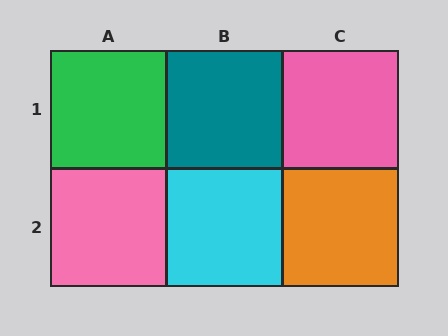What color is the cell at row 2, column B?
Cyan.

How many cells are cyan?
1 cell is cyan.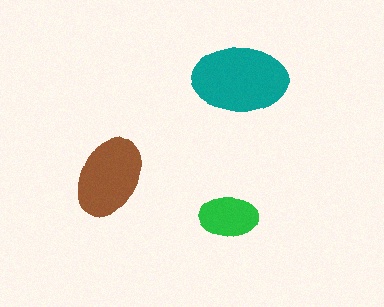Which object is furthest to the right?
The teal ellipse is rightmost.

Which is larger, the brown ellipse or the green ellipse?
The brown one.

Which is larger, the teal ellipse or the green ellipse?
The teal one.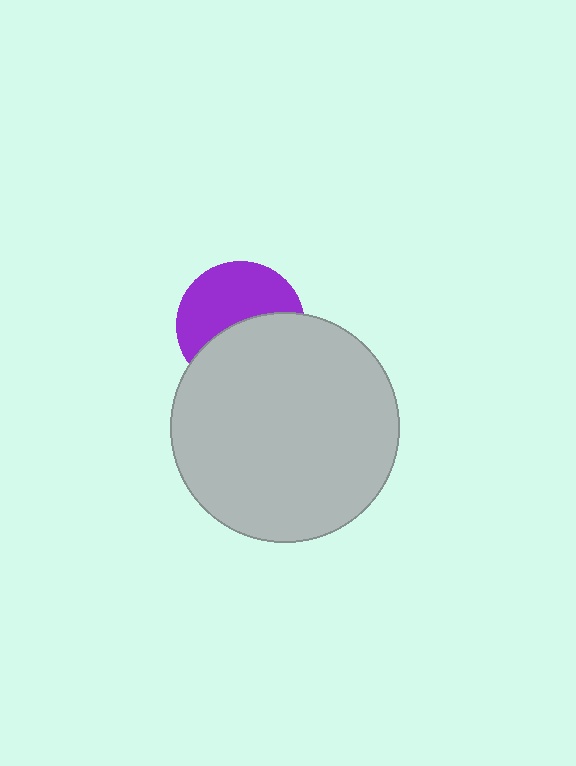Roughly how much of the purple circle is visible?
About half of it is visible (roughly 52%).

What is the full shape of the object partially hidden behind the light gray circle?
The partially hidden object is a purple circle.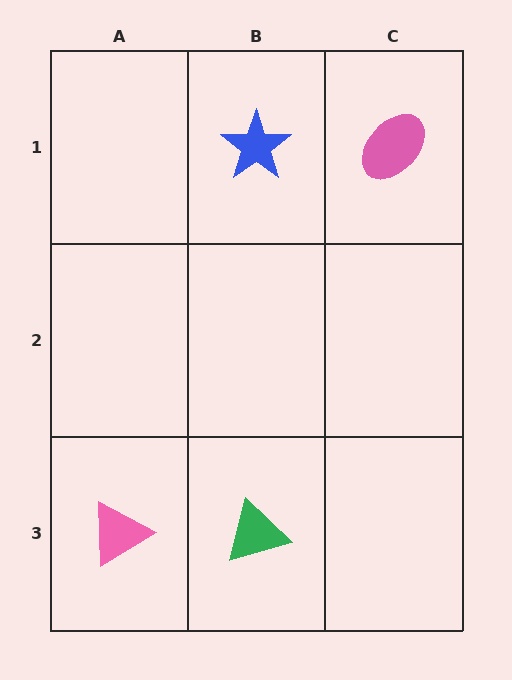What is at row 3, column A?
A pink triangle.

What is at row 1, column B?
A blue star.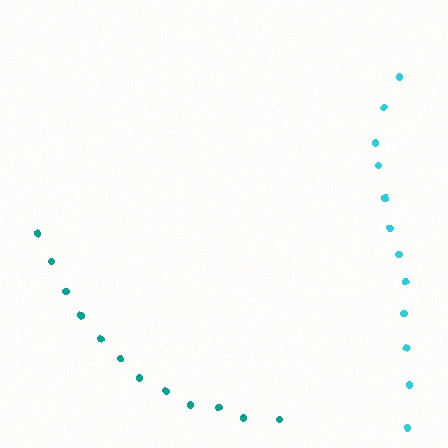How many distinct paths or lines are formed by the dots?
There are 2 distinct paths.